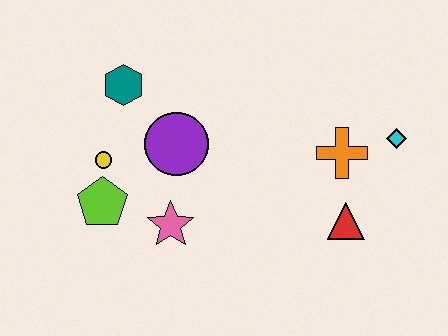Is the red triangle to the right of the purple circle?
Yes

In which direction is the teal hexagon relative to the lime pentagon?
The teal hexagon is above the lime pentagon.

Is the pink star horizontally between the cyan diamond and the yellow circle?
Yes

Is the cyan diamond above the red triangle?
Yes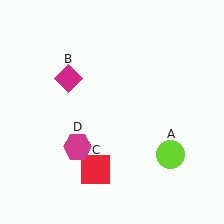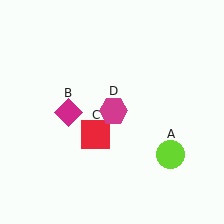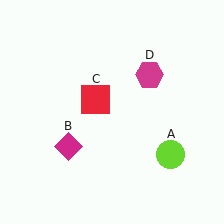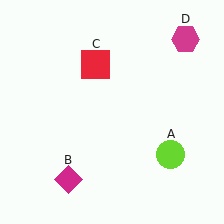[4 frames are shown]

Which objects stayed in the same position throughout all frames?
Lime circle (object A) remained stationary.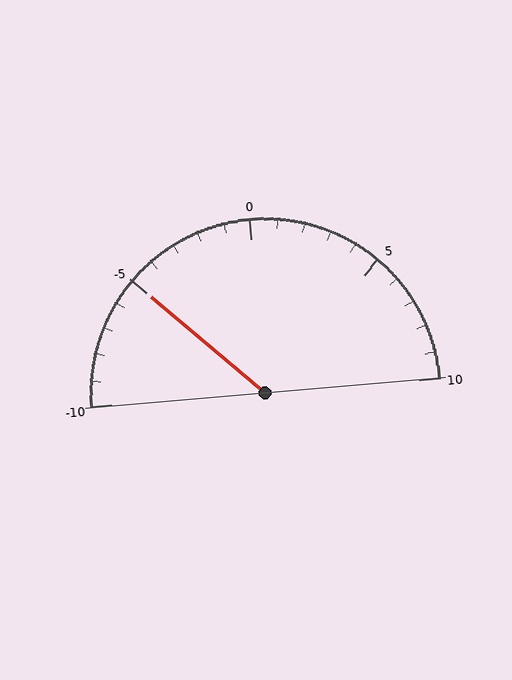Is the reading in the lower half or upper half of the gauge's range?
The reading is in the lower half of the range (-10 to 10).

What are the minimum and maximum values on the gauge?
The gauge ranges from -10 to 10.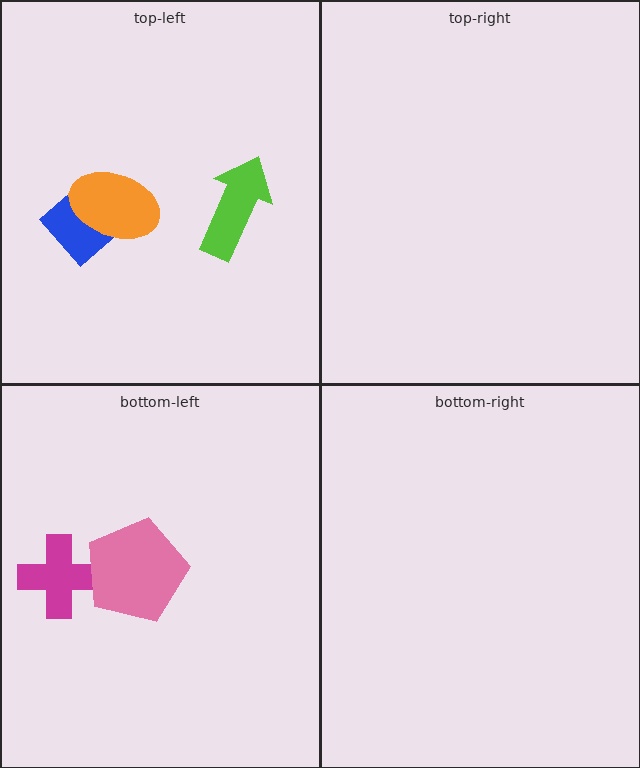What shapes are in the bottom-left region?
The magenta cross, the pink pentagon.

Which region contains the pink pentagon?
The bottom-left region.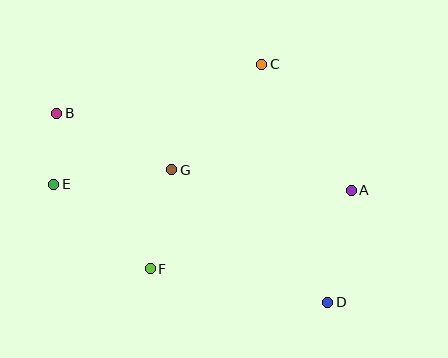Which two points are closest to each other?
Points B and E are closest to each other.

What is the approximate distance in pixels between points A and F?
The distance between A and F is approximately 216 pixels.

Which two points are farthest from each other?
Points B and D are farthest from each other.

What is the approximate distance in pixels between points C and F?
The distance between C and F is approximately 233 pixels.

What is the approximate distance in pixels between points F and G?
The distance between F and G is approximately 101 pixels.